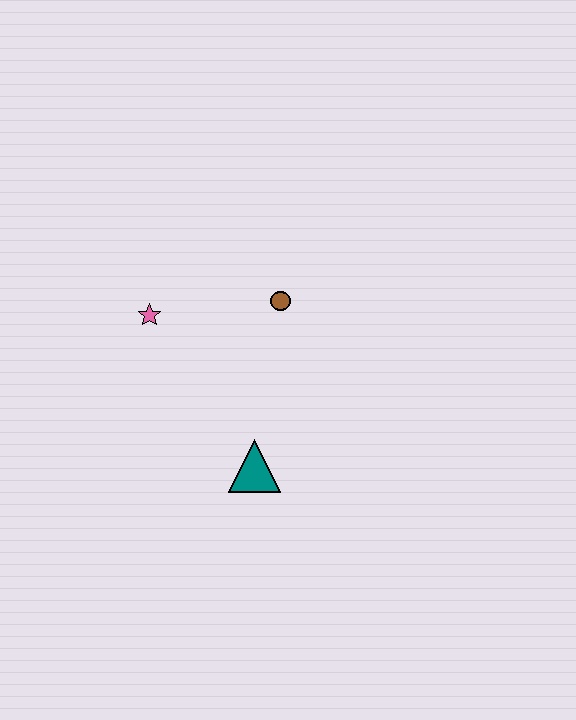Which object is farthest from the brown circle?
The teal triangle is farthest from the brown circle.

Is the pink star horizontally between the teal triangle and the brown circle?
No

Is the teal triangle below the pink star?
Yes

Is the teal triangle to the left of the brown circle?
Yes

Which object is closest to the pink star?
The brown circle is closest to the pink star.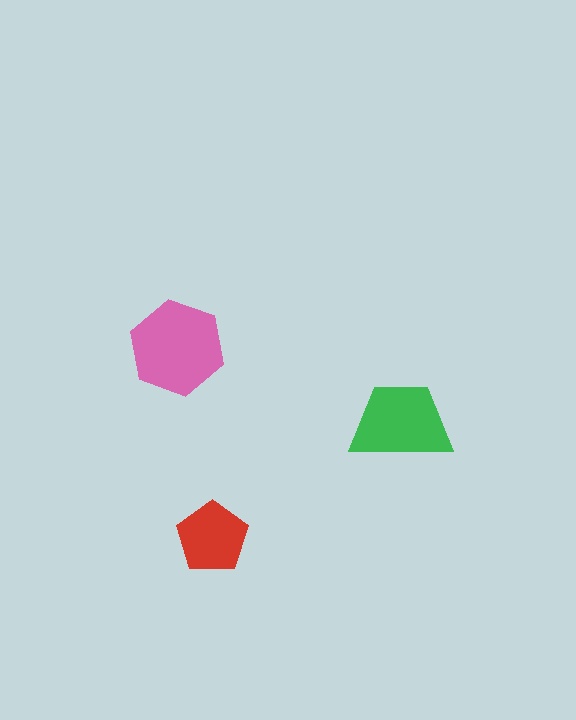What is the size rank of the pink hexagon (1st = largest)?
1st.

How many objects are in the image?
There are 3 objects in the image.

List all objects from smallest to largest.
The red pentagon, the green trapezoid, the pink hexagon.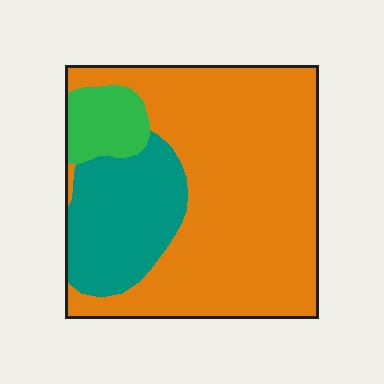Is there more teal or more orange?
Orange.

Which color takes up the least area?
Green, at roughly 10%.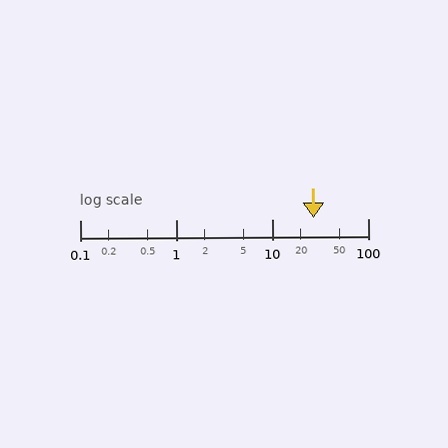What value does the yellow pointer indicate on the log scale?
The pointer indicates approximately 27.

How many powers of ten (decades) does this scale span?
The scale spans 3 decades, from 0.1 to 100.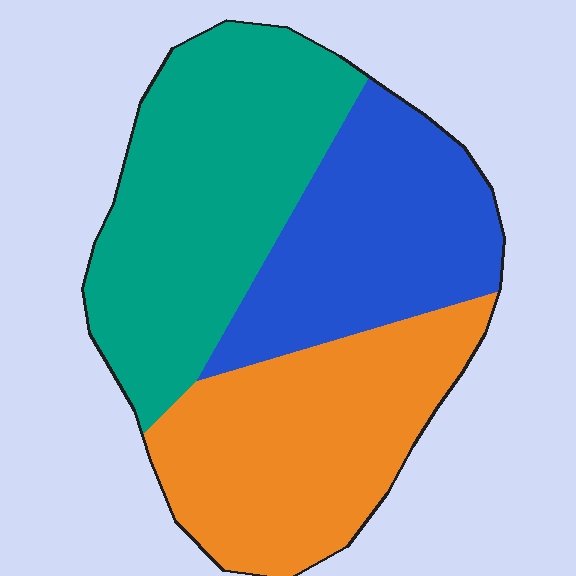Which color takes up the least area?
Blue, at roughly 30%.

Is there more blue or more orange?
Orange.